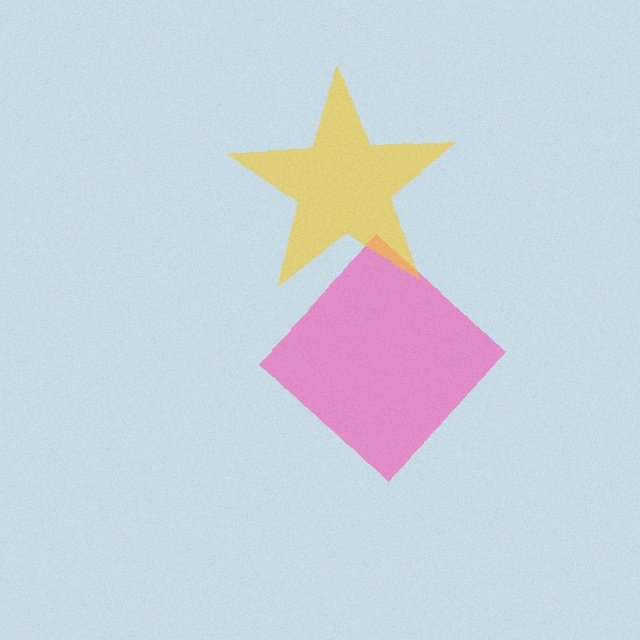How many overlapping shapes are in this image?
There are 2 overlapping shapes in the image.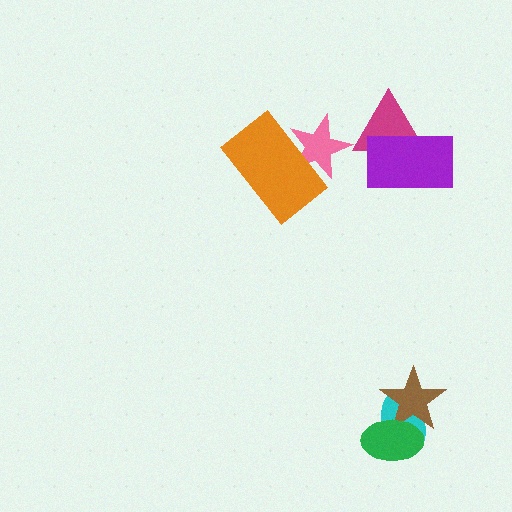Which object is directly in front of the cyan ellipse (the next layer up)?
The brown star is directly in front of the cyan ellipse.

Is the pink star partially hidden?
Yes, it is partially covered by another shape.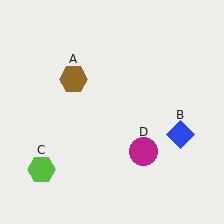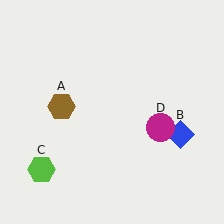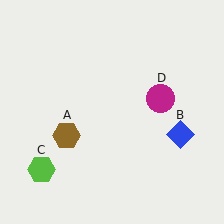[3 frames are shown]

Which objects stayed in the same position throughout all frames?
Blue diamond (object B) and lime hexagon (object C) remained stationary.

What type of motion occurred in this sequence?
The brown hexagon (object A), magenta circle (object D) rotated counterclockwise around the center of the scene.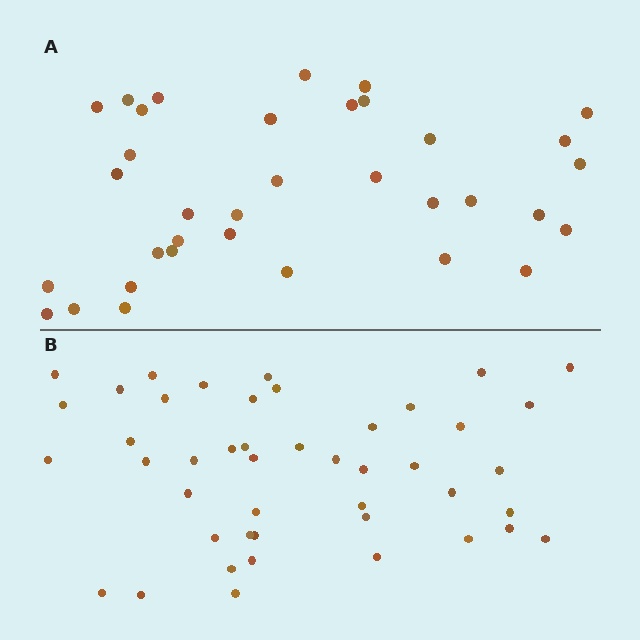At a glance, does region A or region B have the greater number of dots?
Region B (the bottom region) has more dots.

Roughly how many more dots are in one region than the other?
Region B has roughly 10 or so more dots than region A.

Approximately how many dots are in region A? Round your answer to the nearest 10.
About 40 dots. (The exact count is 35, which rounds to 40.)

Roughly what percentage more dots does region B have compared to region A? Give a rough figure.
About 30% more.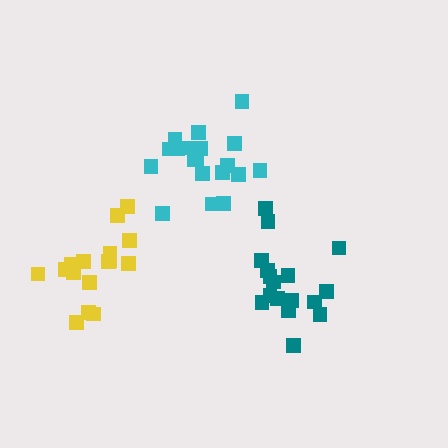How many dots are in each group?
Group 1: 17 dots, Group 2: 16 dots, Group 3: 19 dots (52 total).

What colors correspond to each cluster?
The clusters are colored: teal, yellow, cyan.